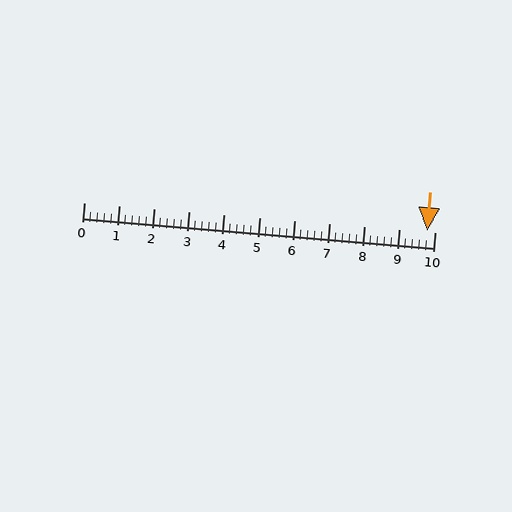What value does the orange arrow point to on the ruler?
The orange arrow points to approximately 9.8.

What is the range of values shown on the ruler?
The ruler shows values from 0 to 10.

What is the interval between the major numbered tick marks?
The major tick marks are spaced 1 units apart.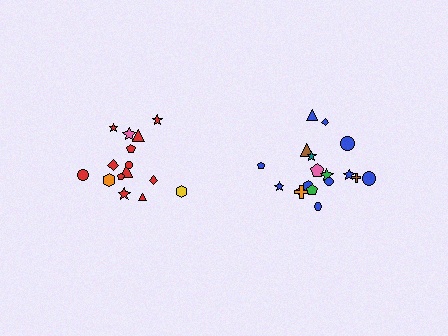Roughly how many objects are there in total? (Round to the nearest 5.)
Roughly 35 objects in total.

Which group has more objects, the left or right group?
The right group.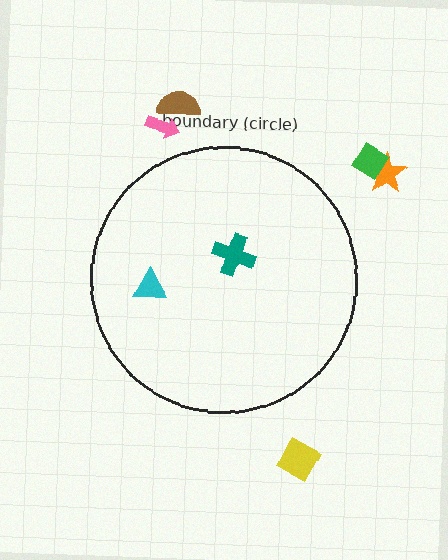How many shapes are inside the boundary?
2 inside, 5 outside.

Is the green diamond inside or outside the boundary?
Outside.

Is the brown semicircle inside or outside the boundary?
Outside.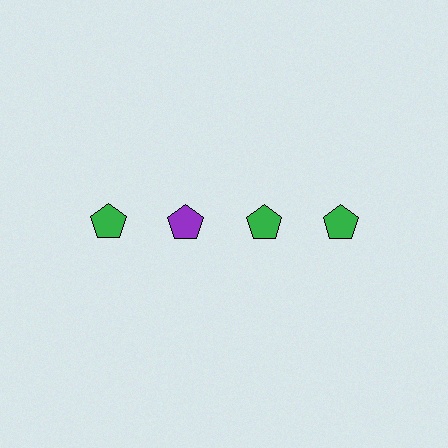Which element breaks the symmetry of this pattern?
The purple pentagon in the top row, second from left column breaks the symmetry. All other shapes are green pentagons.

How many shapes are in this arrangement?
There are 4 shapes arranged in a grid pattern.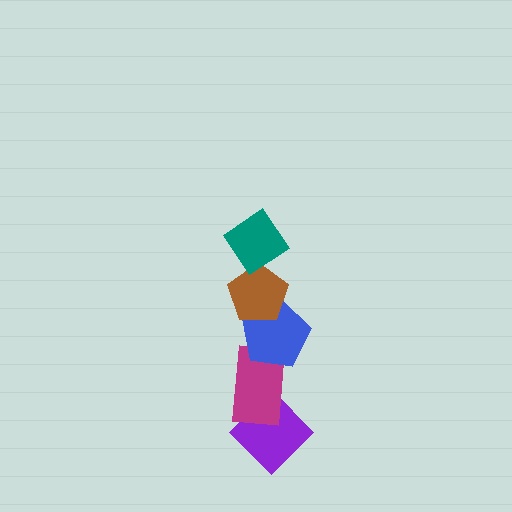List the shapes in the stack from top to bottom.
From top to bottom: the teal diamond, the brown pentagon, the blue pentagon, the magenta rectangle, the purple diamond.